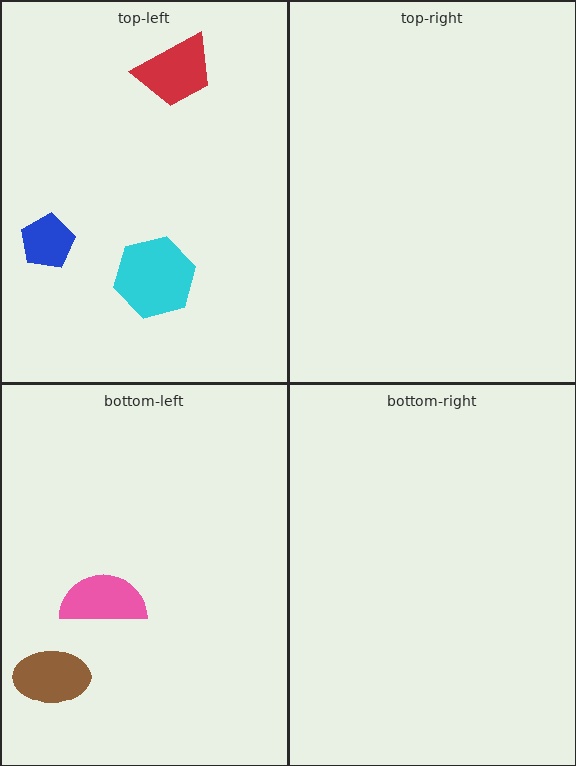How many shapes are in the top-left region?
3.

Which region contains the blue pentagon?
The top-left region.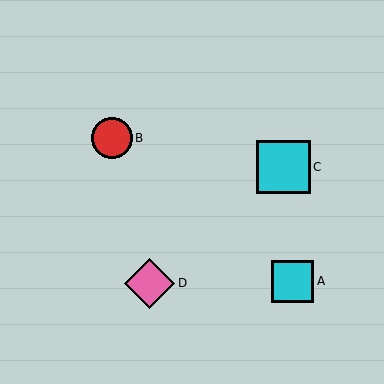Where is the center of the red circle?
The center of the red circle is at (112, 138).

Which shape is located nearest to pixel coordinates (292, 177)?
The cyan square (labeled C) at (284, 167) is nearest to that location.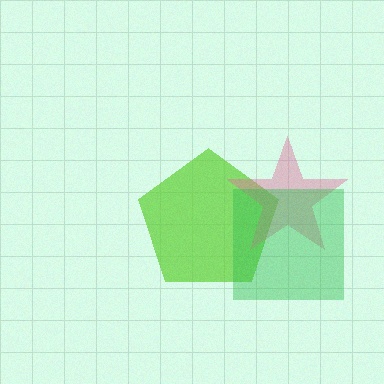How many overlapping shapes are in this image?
There are 3 overlapping shapes in the image.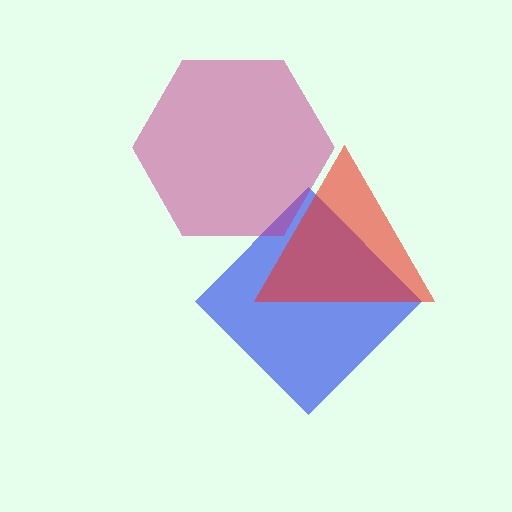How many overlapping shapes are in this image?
There are 3 overlapping shapes in the image.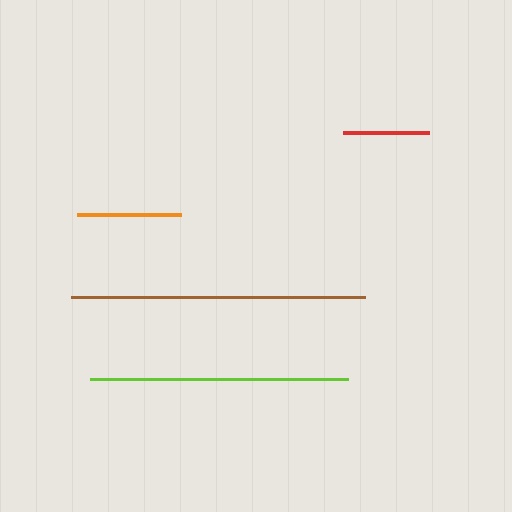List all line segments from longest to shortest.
From longest to shortest: brown, lime, orange, red.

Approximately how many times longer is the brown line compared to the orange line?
The brown line is approximately 2.8 times the length of the orange line.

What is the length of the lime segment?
The lime segment is approximately 258 pixels long.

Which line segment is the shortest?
The red line is the shortest at approximately 86 pixels.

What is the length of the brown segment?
The brown segment is approximately 294 pixels long.